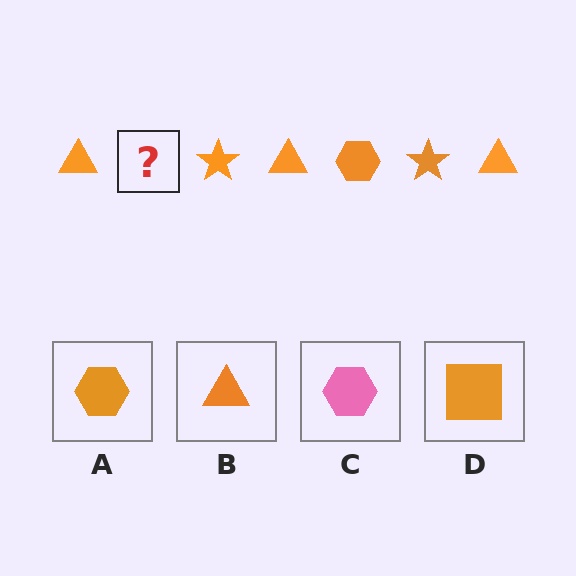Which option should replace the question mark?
Option A.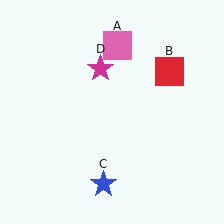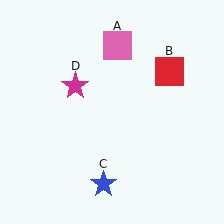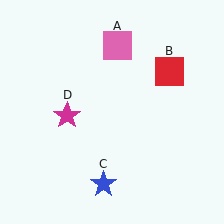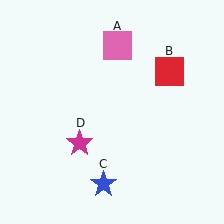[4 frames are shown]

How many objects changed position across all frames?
1 object changed position: magenta star (object D).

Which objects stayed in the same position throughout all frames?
Pink square (object A) and red square (object B) and blue star (object C) remained stationary.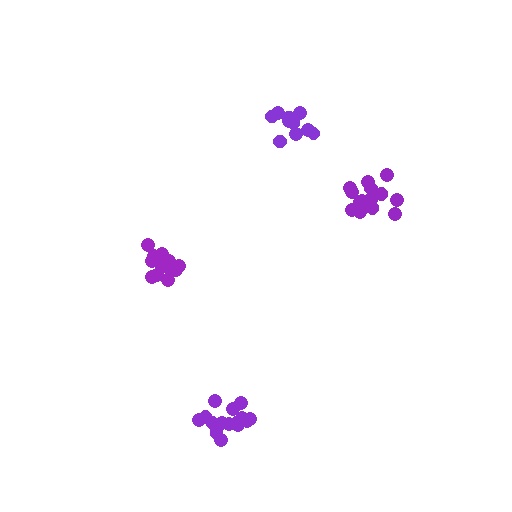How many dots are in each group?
Group 1: 17 dots, Group 2: 12 dots, Group 3: 15 dots, Group 4: 11 dots (55 total).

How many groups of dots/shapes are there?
There are 4 groups.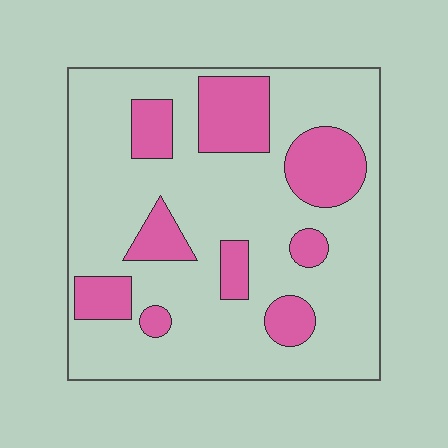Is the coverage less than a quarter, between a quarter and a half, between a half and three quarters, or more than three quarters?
Less than a quarter.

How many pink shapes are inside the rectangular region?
9.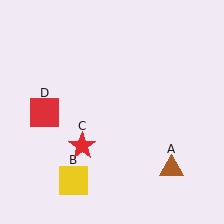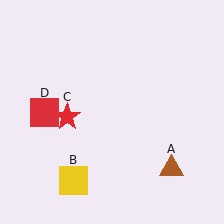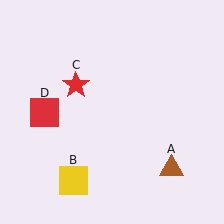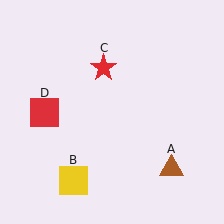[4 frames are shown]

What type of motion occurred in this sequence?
The red star (object C) rotated clockwise around the center of the scene.